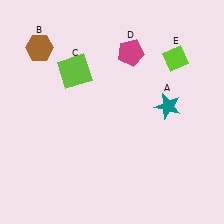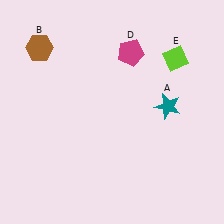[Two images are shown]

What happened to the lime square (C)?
The lime square (C) was removed in Image 2. It was in the top-left area of Image 1.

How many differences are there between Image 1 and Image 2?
There is 1 difference between the two images.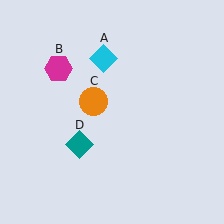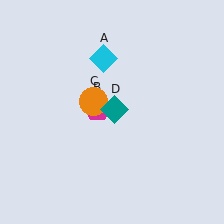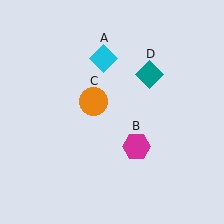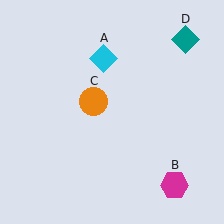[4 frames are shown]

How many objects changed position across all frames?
2 objects changed position: magenta hexagon (object B), teal diamond (object D).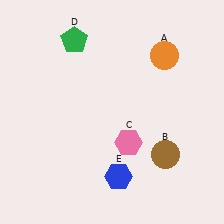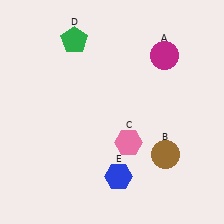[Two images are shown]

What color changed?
The circle (A) changed from orange in Image 1 to magenta in Image 2.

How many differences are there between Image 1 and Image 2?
There is 1 difference between the two images.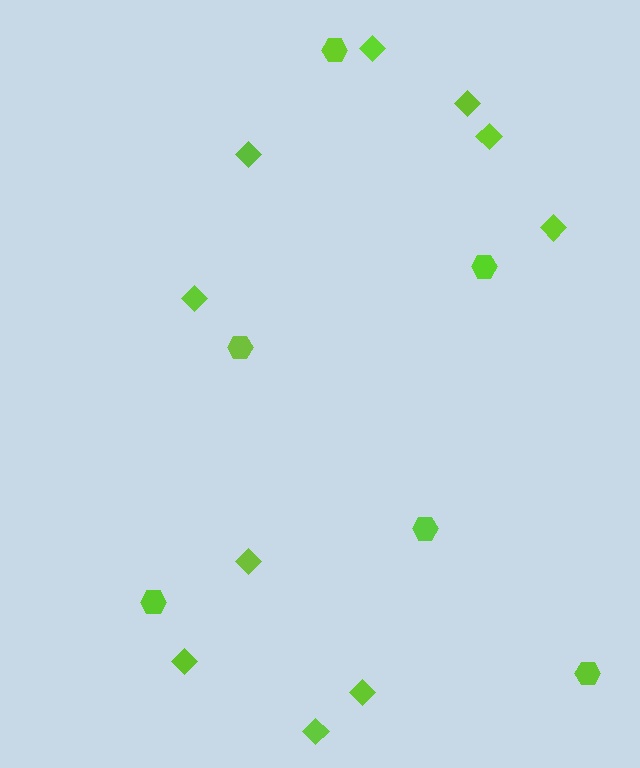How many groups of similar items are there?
There are 2 groups: one group of hexagons (6) and one group of diamonds (10).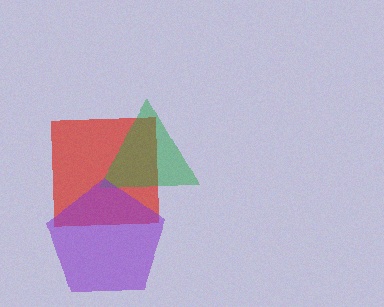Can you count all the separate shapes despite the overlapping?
Yes, there are 3 separate shapes.